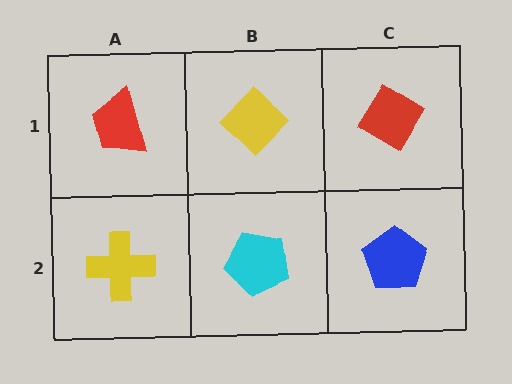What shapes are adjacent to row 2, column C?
A red diamond (row 1, column C), a cyan pentagon (row 2, column B).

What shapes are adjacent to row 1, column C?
A blue pentagon (row 2, column C), a yellow diamond (row 1, column B).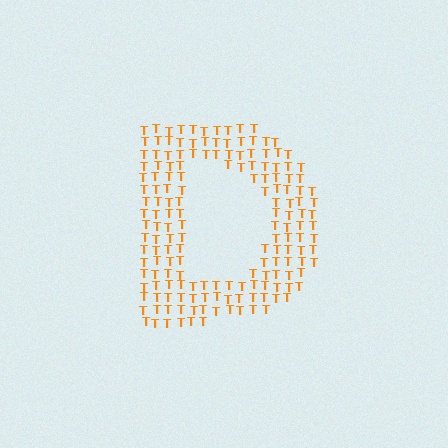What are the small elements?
The small elements are letter T's.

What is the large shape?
The large shape is the letter D.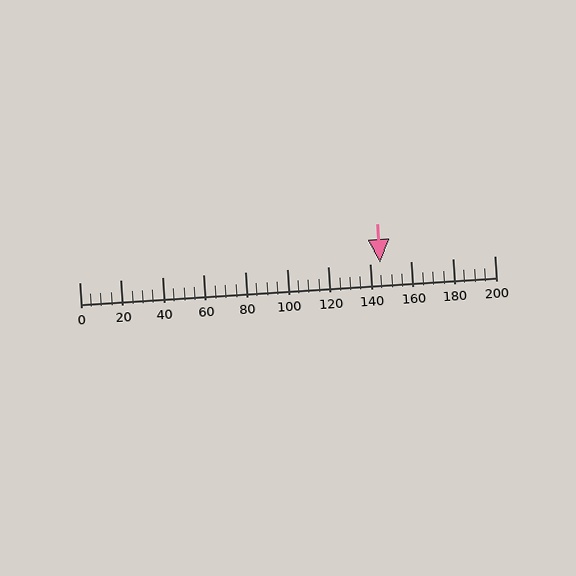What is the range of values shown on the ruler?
The ruler shows values from 0 to 200.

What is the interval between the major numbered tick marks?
The major tick marks are spaced 20 units apart.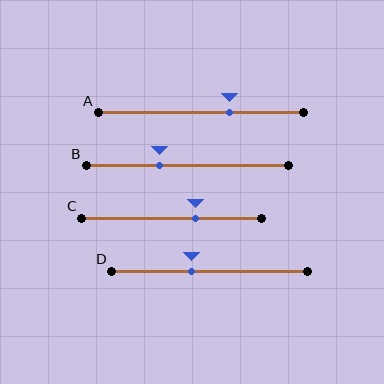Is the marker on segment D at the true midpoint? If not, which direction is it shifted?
No, the marker on segment D is shifted to the left by about 9% of the segment length.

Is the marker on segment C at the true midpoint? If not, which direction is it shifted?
No, the marker on segment C is shifted to the right by about 13% of the segment length.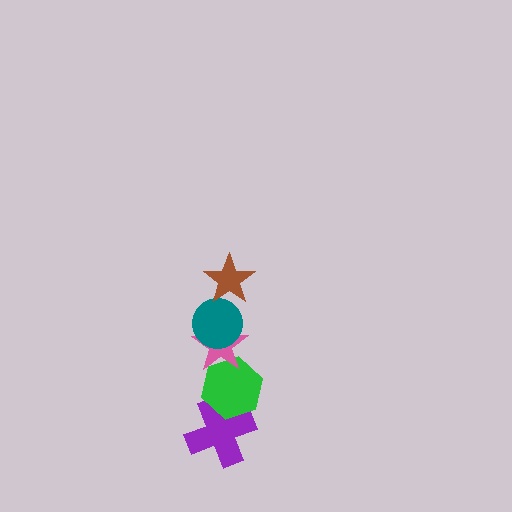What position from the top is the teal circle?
The teal circle is 2nd from the top.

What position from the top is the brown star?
The brown star is 1st from the top.